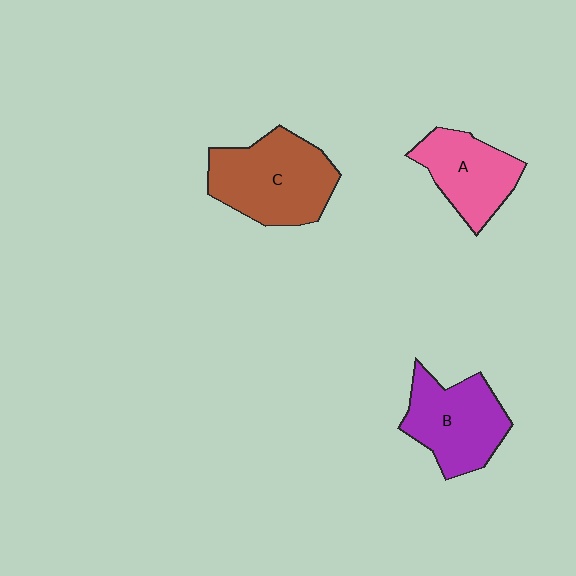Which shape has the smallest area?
Shape A (pink).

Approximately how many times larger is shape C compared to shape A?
Approximately 1.4 times.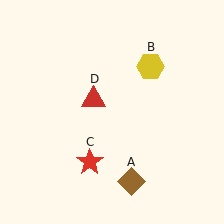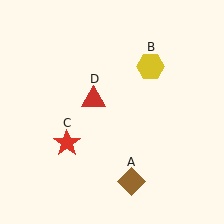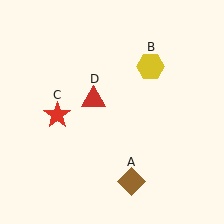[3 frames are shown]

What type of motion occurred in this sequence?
The red star (object C) rotated clockwise around the center of the scene.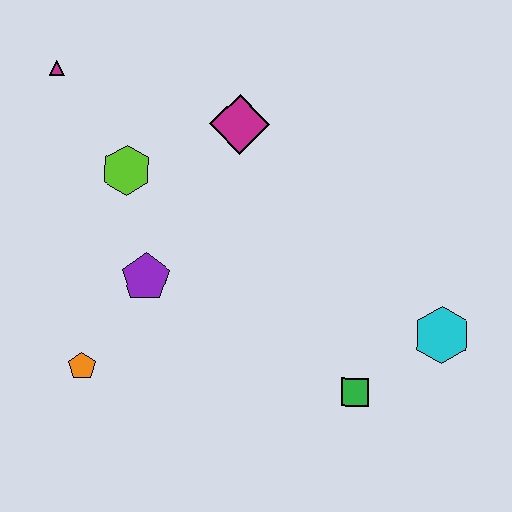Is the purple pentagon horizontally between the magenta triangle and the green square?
Yes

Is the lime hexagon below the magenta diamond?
Yes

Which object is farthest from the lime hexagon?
The cyan hexagon is farthest from the lime hexagon.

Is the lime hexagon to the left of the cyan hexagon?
Yes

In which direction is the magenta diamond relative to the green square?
The magenta diamond is above the green square.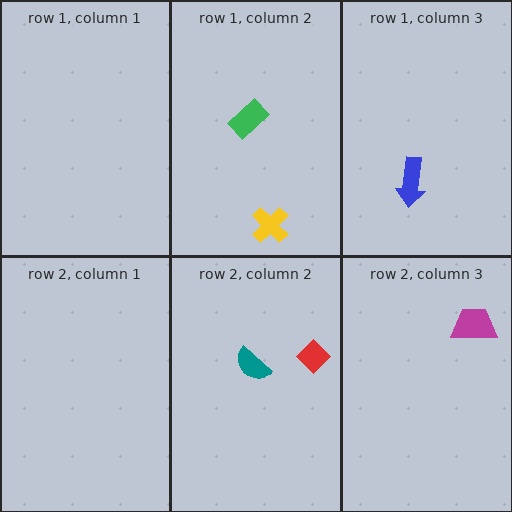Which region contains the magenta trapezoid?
The row 2, column 3 region.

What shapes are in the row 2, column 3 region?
The magenta trapezoid.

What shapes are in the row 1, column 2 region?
The green rectangle, the yellow cross.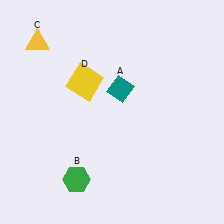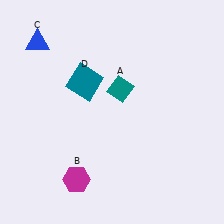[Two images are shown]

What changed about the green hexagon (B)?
In Image 1, B is green. In Image 2, it changed to magenta.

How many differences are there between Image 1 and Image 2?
There are 3 differences between the two images.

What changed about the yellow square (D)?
In Image 1, D is yellow. In Image 2, it changed to teal.